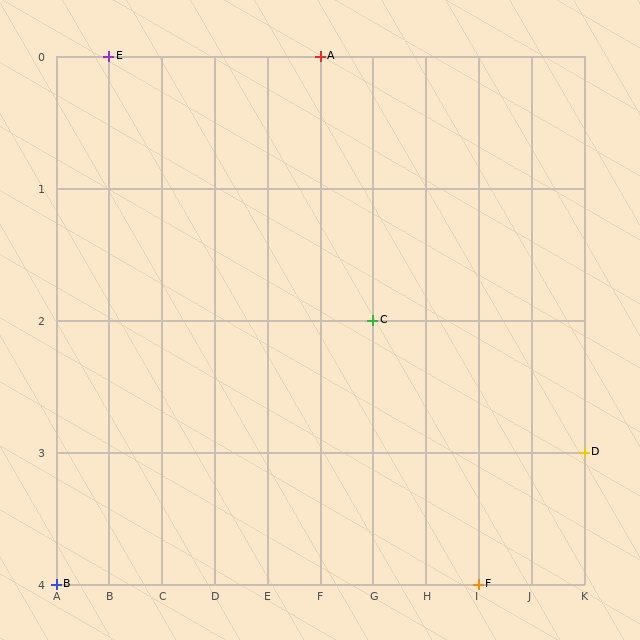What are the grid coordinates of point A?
Point A is at grid coordinates (F, 0).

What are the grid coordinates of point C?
Point C is at grid coordinates (G, 2).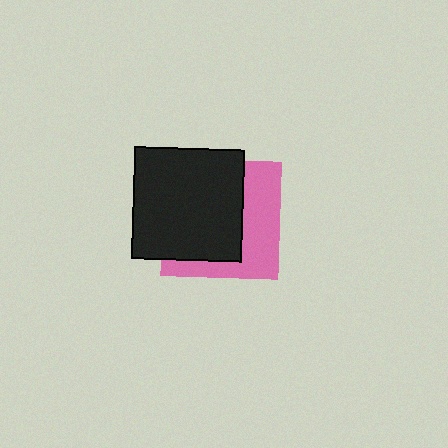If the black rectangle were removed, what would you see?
You would see the complete pink square.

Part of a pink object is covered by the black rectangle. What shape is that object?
It is a square.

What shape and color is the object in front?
The object in front is a black rectangle.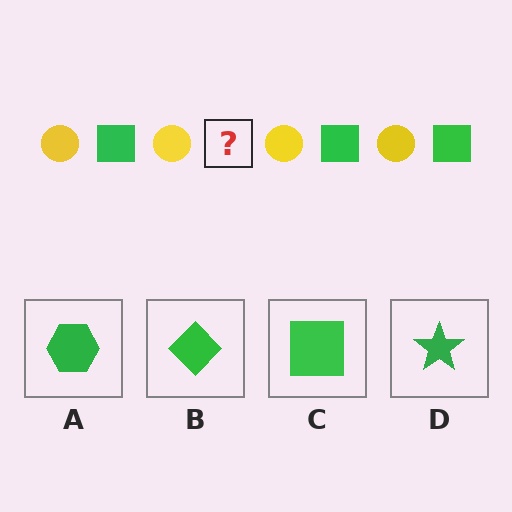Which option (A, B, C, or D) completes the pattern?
C.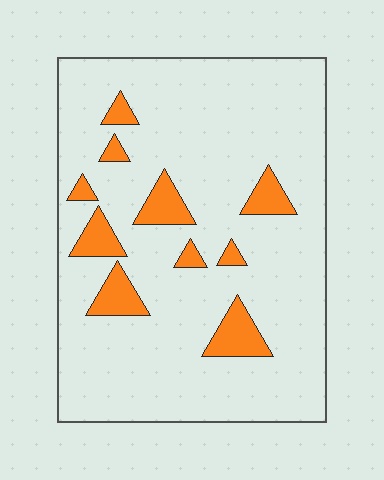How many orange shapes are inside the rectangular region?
10.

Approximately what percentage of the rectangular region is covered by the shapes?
Approximately 10%.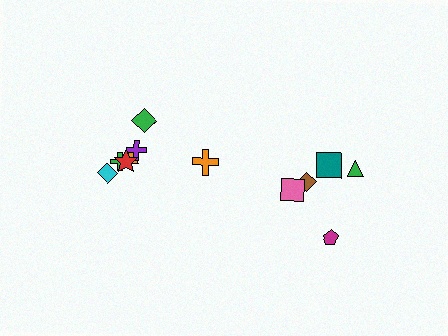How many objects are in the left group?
There are 7 objects.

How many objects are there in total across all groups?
There are 12 objects.